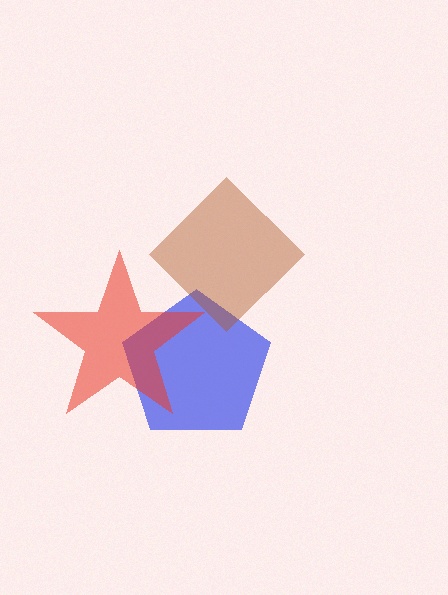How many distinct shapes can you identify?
There are 3 distinct shapes: a blue pentagon, a red star, a brown diamond.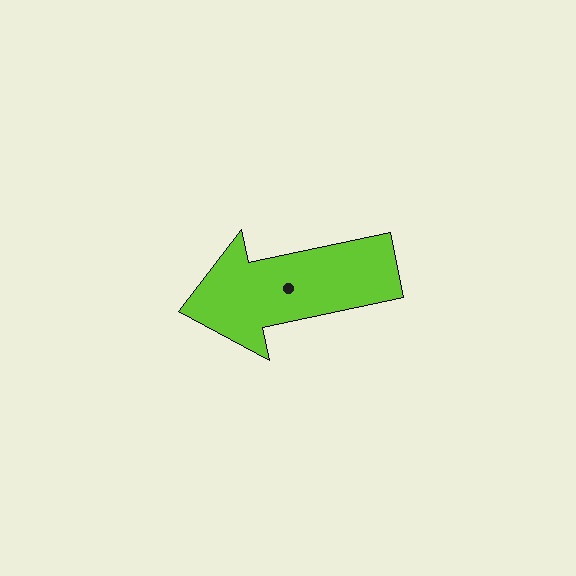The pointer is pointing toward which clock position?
Roughly 9 o'clock.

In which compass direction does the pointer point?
West.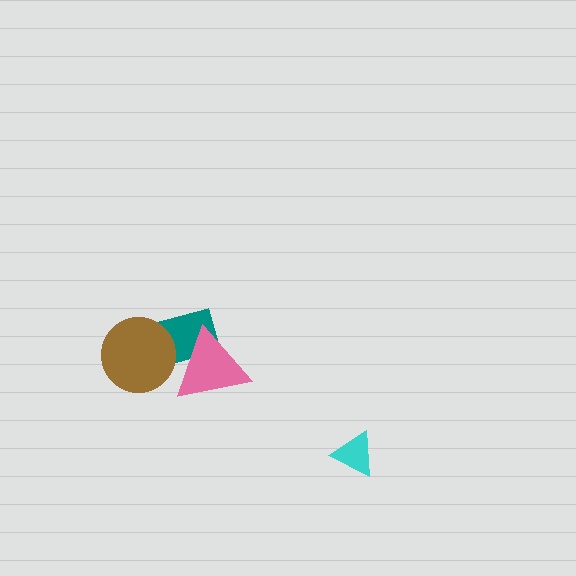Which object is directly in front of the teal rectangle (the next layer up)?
The pink triangle is directly in front of the teal rectangle.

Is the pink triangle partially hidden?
No, no other shape covers it.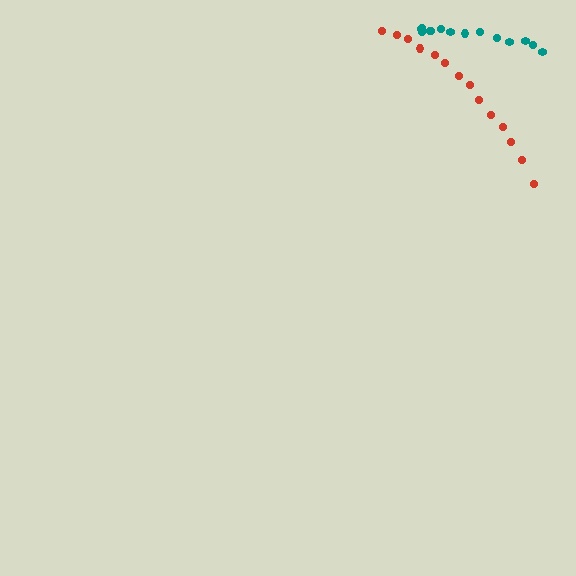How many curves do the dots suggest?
There are 2 distinct paths.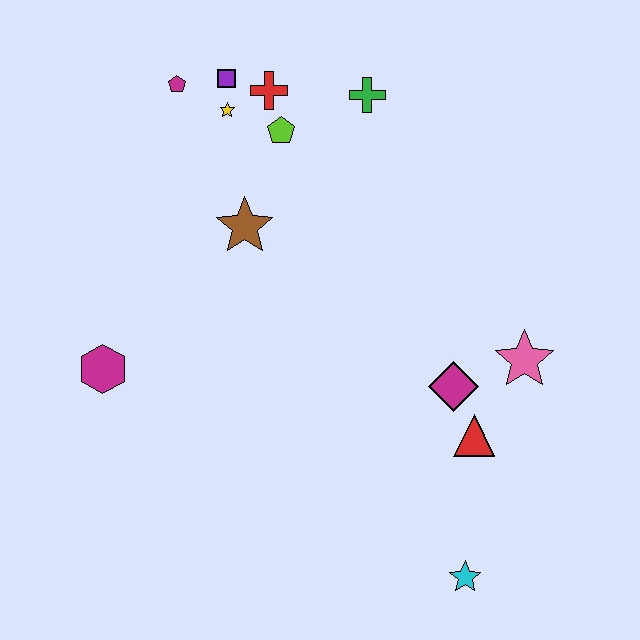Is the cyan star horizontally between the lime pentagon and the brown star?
No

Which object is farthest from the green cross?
The cyan star is farthest from the green cross.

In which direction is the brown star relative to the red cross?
The brown star is below the red cross.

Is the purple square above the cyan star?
Yes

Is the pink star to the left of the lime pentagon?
No